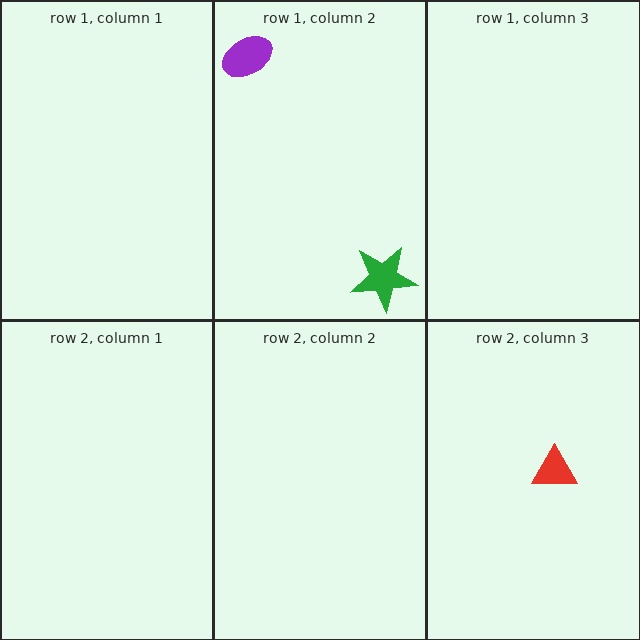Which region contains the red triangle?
The row 2, column 3 region.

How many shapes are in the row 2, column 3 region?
1.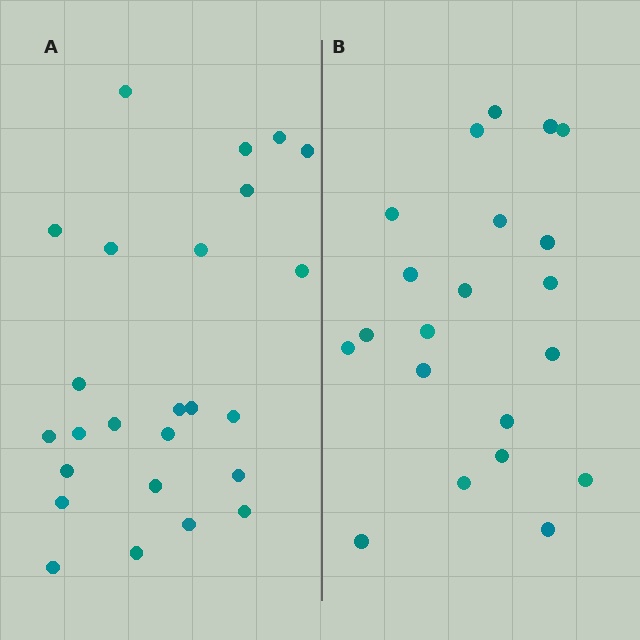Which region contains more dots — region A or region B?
Region A (the left region) has more dots.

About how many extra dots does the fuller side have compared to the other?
Region A has about 4 more dots than region B.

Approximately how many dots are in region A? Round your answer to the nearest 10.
About 20 dots. (The exact count is 25, which rounds to 20.)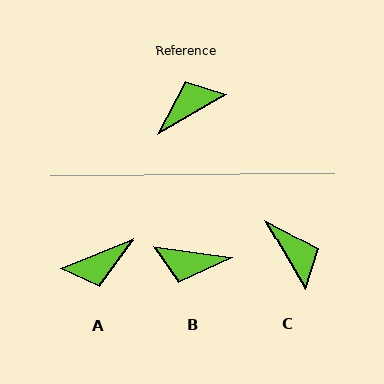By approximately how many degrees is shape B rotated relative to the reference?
Approximately 142 degrees counter-clockwise.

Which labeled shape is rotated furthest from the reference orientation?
A, about 172 degrees away.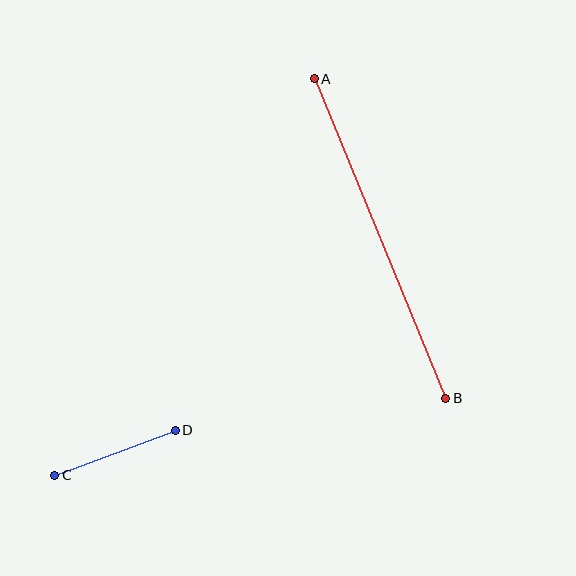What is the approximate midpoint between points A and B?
The midpoint is at approximately (380, 238) pixels.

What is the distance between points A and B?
The distance is approximately 346 pixels.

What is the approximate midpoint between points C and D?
The midpoint is at approximately (115, 453) pixels.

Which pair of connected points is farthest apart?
Points A and B are farthest apart.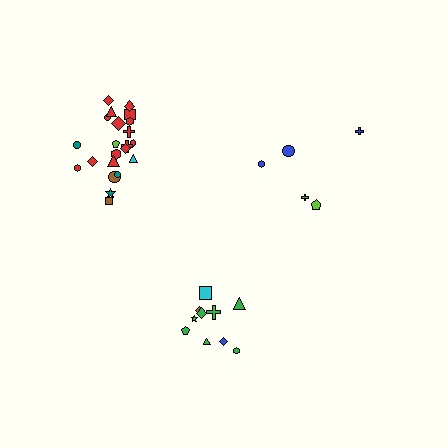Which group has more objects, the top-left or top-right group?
The top-left group.